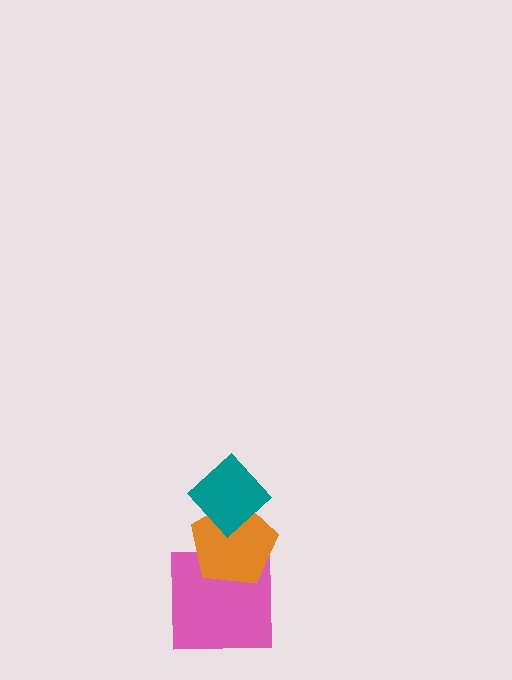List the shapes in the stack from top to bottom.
From top to bottom: the teal diamond, the orange pentagon, the pink square.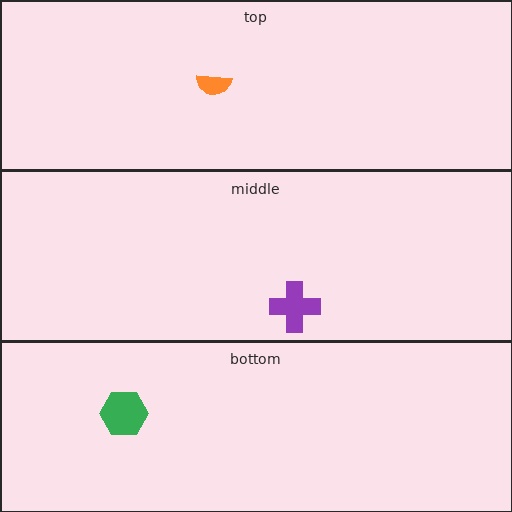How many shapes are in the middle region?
1.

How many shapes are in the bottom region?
1.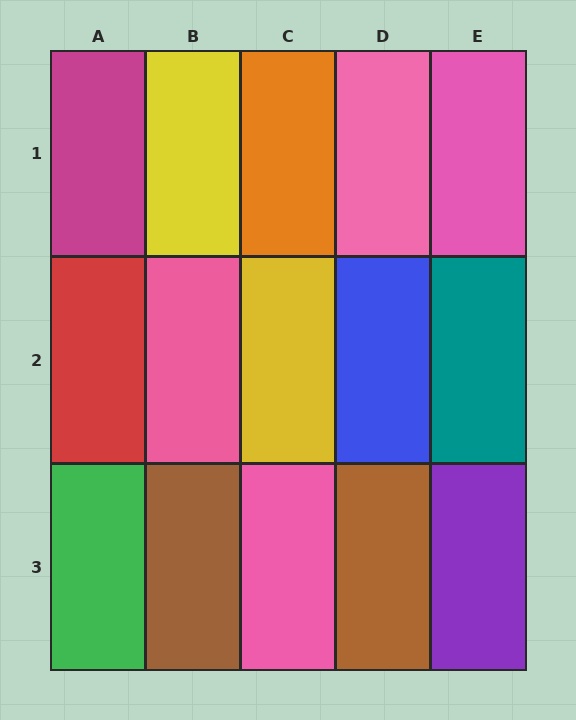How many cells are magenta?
1 cell is magenta.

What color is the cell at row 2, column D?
Blue.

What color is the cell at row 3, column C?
Pink.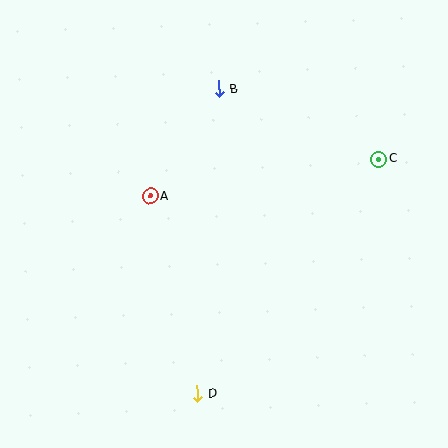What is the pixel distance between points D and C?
The distance between D and C is 297 pixels.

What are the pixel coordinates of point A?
Point A is at (150, 196).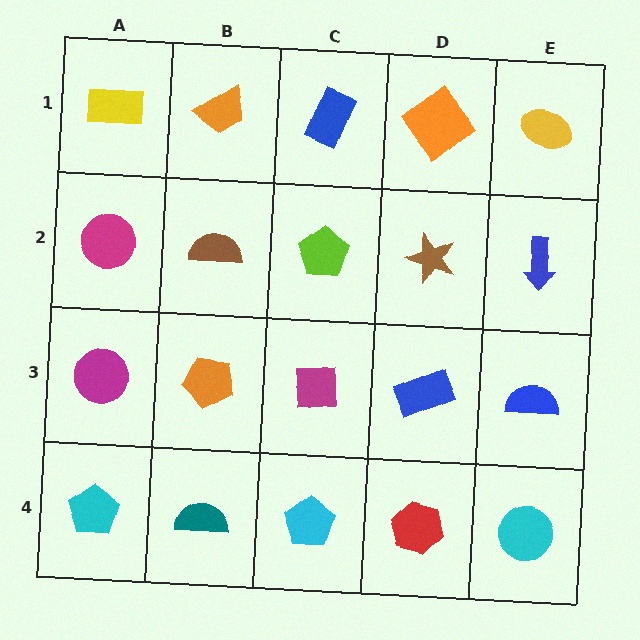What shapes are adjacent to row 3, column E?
A blue arrow (row 2, column E), a cyan circle (row 4, column E), a blue rectangle (row 3, column D).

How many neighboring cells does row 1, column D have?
3.